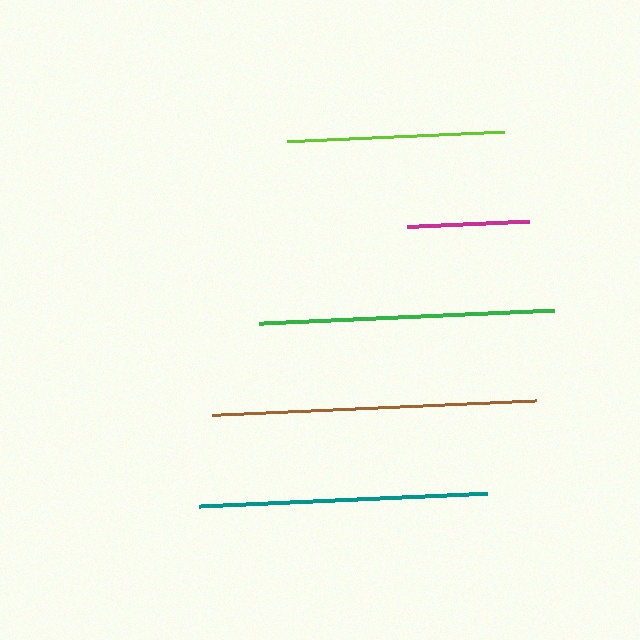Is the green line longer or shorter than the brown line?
The brown line is longer than the green line.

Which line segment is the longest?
The brown line is the longest at approximately 324 pixels.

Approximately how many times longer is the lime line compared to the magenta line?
The lime line is approximately 1.8 times the length of the magenta line.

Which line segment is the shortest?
The magenta line is the shortest at approximately 122 pixels.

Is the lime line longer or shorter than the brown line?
The brown line is longer than the lime line.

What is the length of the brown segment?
The brown segment is approximately 324 pixels long.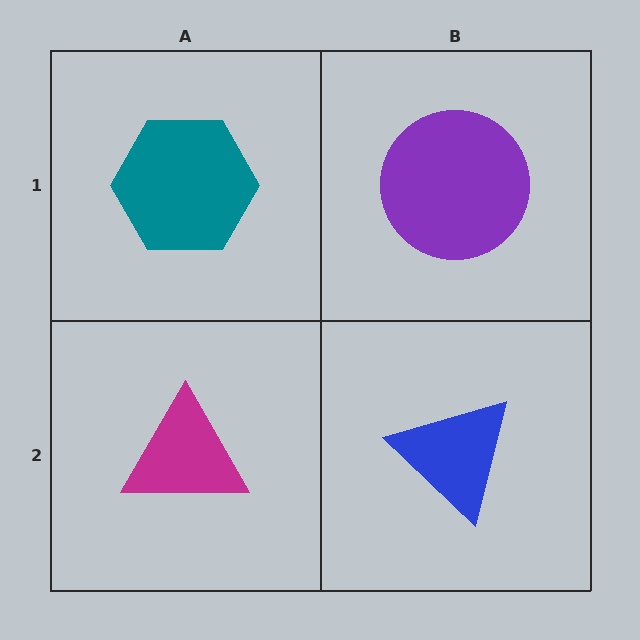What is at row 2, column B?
A blue triangle.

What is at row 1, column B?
A purple circle.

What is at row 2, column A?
A magenta triangle.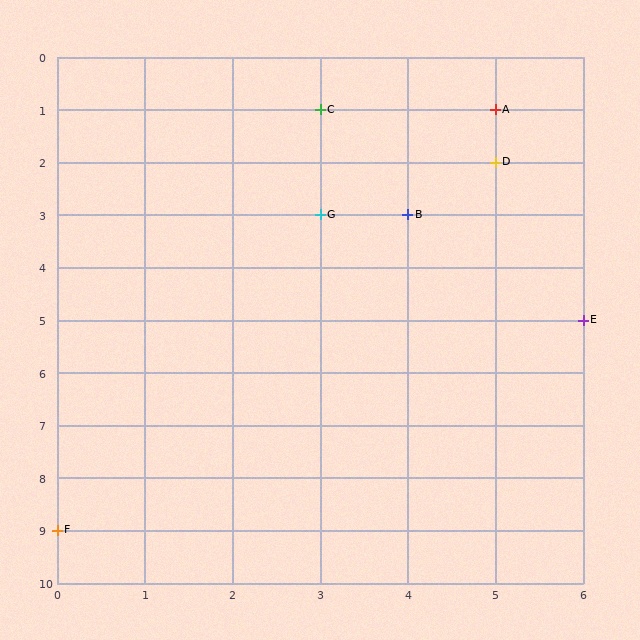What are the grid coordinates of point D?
Point D is at grid coordinates (5, 2).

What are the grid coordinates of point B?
Point B is at grid coordinates (4, 3).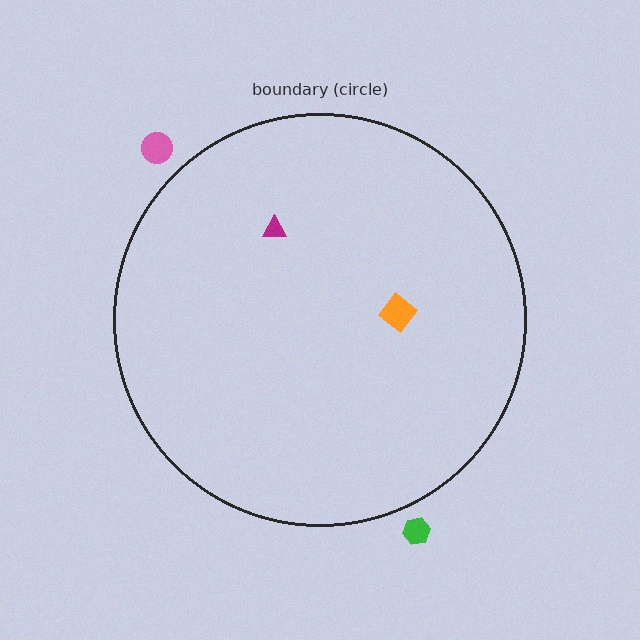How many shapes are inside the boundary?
2 inside, 2 outside.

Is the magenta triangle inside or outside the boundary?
Inside.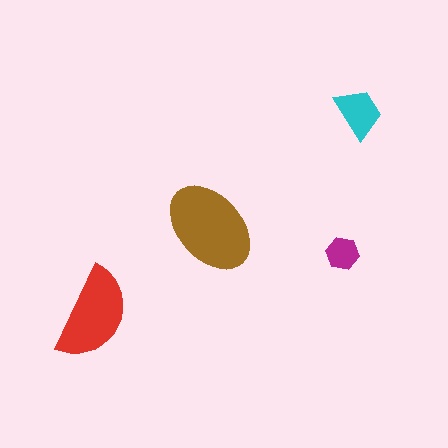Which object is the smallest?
The magenta hexagon.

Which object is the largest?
The brown ellipse.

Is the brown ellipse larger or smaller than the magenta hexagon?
Larger.